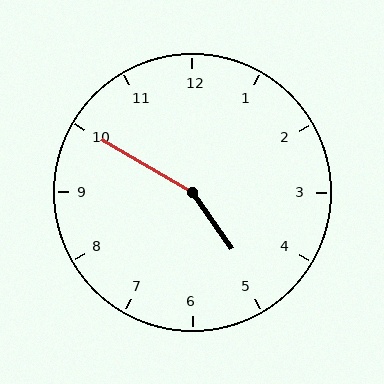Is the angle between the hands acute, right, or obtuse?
It is obtuse.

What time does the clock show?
4:50.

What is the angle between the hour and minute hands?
Approximately 155 degrees.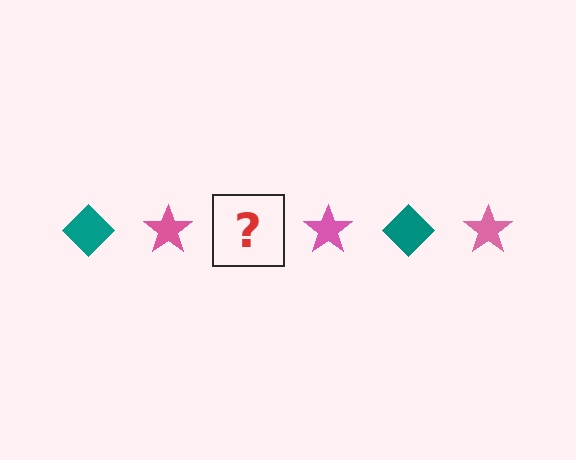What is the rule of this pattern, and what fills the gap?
The rule is that the pattern alternates between teal diamond and pink star. The gap should be filled with a teal diamond.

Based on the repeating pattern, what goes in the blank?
The blank should be a teal diamond.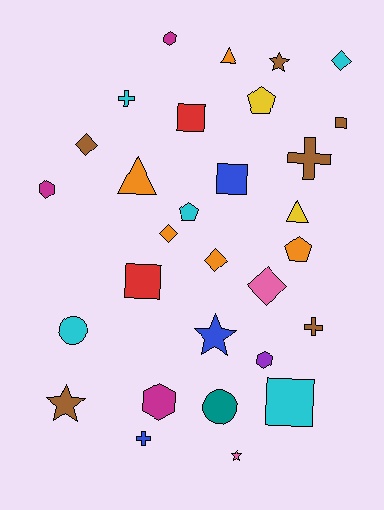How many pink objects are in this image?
There are 2 pink objects.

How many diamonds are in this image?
There are 5 diamonds.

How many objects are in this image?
There are 30 objects.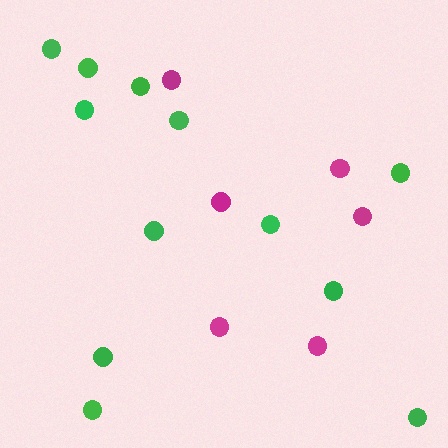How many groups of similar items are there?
There are 2 groups: one group of green circles (12) and one group of magenta circles (6).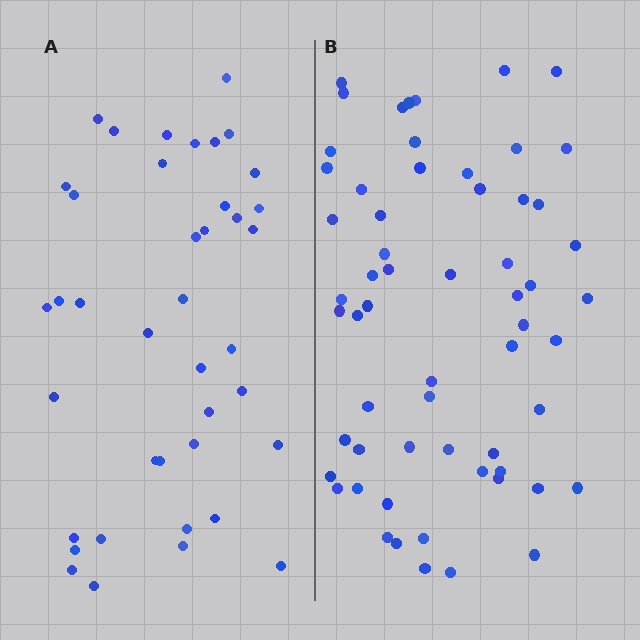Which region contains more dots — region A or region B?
Region B (the right region) has more dots.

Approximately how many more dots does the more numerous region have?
Region B has approximately 20 more dots than region A.